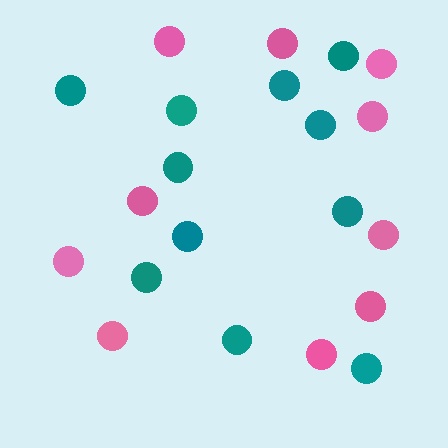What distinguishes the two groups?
There are 2 groups: one group of pink circles (10) and one group of teal circles (11).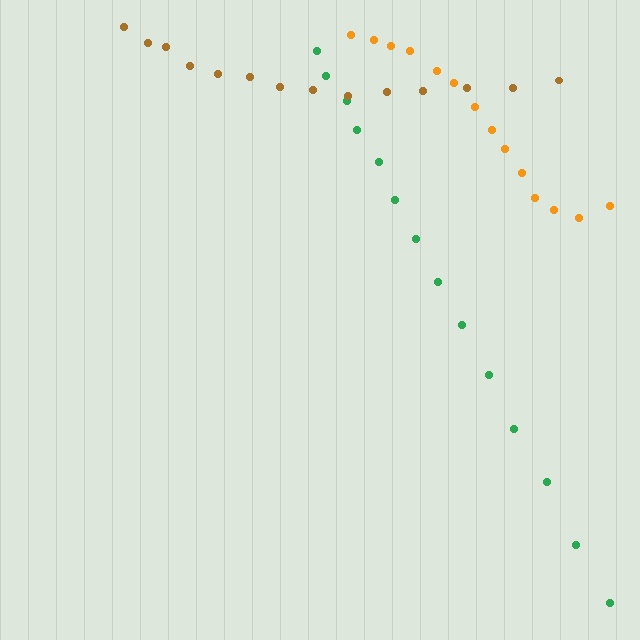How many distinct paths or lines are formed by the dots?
There are 3 distinct paths.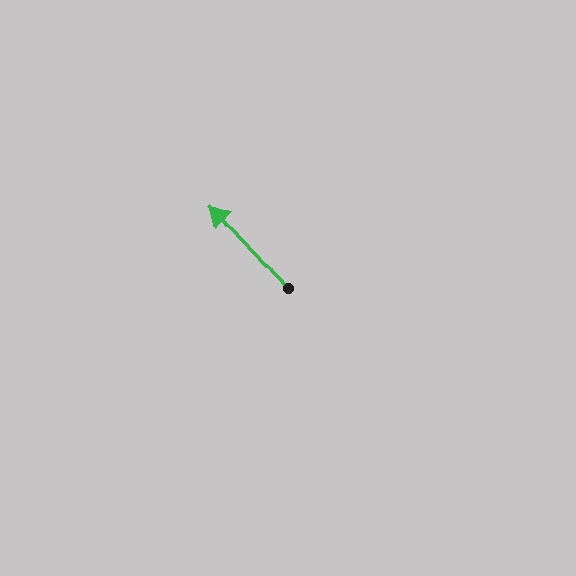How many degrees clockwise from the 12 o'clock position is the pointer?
Approximately 318 degrees.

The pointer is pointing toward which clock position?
Roughly 11 o'clock.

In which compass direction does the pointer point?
Northwest.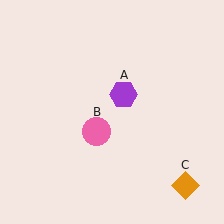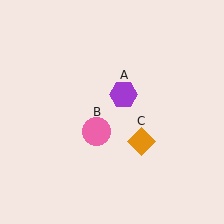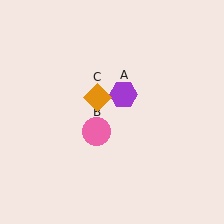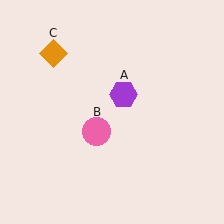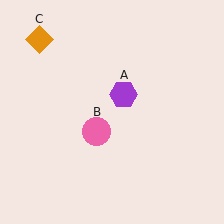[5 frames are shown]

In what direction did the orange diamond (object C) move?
The orange diamond (object C) moved up and to the left.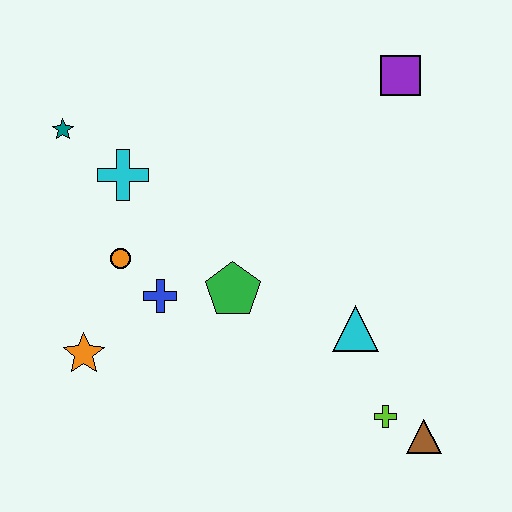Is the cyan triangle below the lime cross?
No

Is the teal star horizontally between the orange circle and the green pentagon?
No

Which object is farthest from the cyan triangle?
The teal star is farthest from the cyan triangle.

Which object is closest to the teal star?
The cyan cross is closest to the teal star.